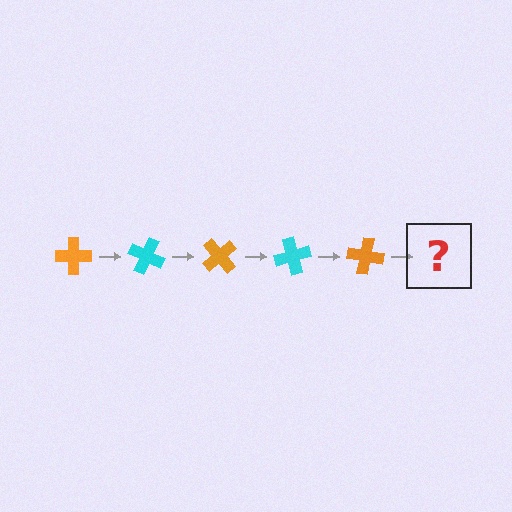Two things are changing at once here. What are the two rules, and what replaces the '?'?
The two rules are that it rotates 25 degrees each step and the color cycles through orange and cyan. The '?' should be a cyan cross, rotated 125 degrees from the start.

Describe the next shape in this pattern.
It should be a cyan cross, rotated 125 degrees from the start.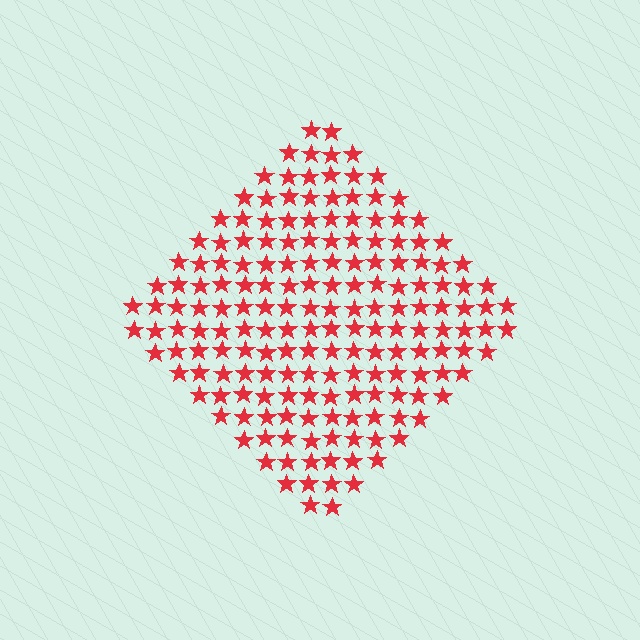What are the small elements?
The small elements are stars.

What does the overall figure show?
The overall figure shows a diamond.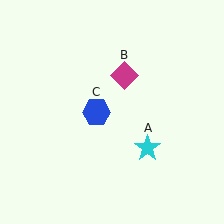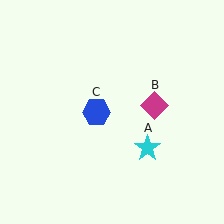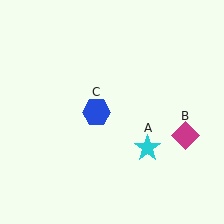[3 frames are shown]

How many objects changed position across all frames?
1 object changed position: magenta diamond (object B).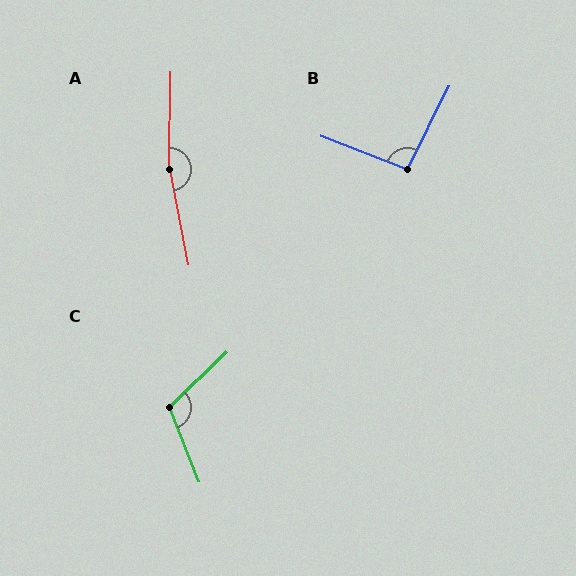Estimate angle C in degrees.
Approximately 112 degrees.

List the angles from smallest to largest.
B (96°), C (112°), A (169°).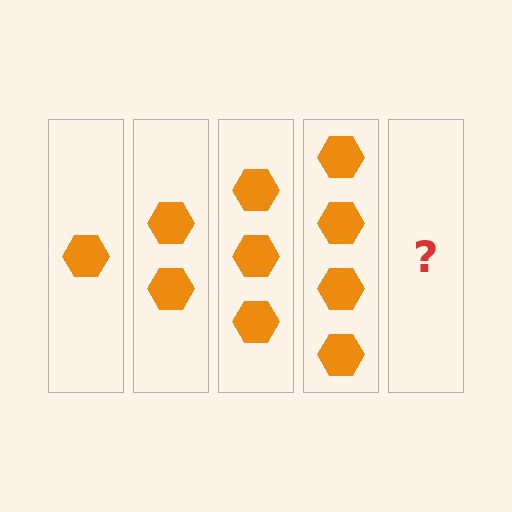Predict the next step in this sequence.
The next step is 5 hexagons.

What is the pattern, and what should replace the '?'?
The pattern is that each step adds one more hexagon. The '?' should be 5 hexagons.